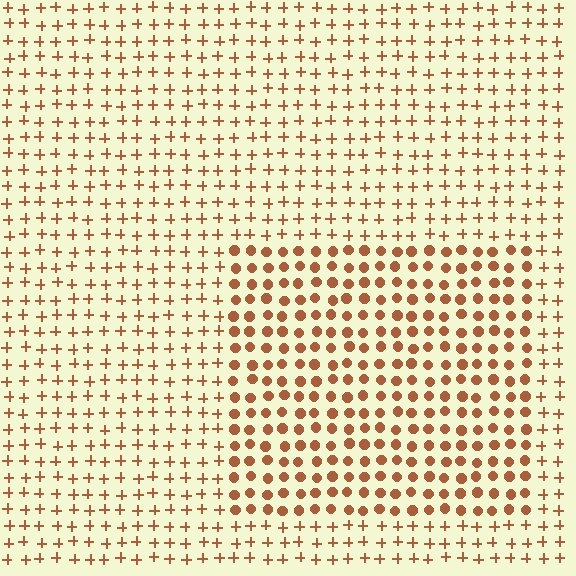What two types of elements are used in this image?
The image uses circles inside the rectangle region and plus signs outside it.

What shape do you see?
I see a rectangle.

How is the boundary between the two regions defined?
The boundary is defined by a change in element shape: circles inside vs. plus signs outside. All elements share the same color and spacing.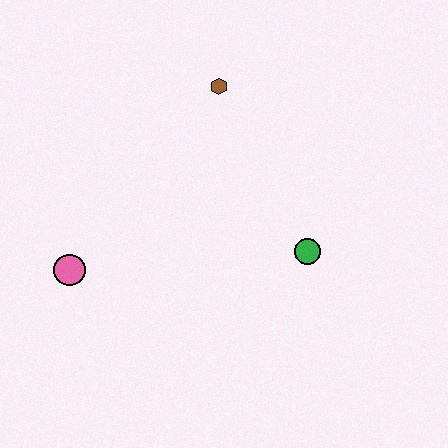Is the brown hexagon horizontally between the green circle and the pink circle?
Yes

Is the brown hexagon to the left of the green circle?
Yes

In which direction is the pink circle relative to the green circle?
The pink circle is to the left of the green circle.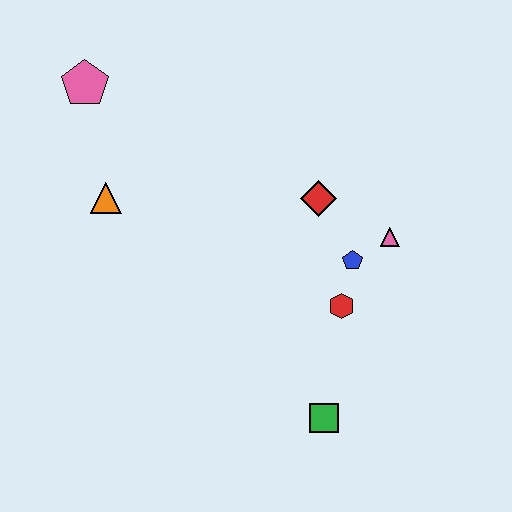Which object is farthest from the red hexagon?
The pink pentagon is farthest from the red hexagon.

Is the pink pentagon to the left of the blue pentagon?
Yes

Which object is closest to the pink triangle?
The blue pentagon is closest to the pink triangle.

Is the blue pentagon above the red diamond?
No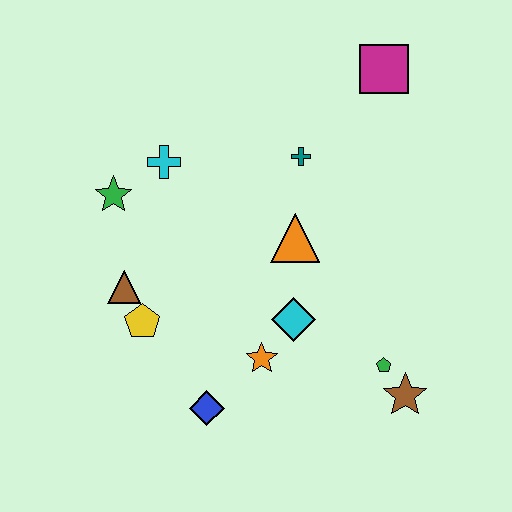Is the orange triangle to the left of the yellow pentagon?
No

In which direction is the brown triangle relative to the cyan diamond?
The brown triangle is to the left of the cyan diamond.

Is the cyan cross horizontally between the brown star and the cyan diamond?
No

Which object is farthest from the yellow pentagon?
The magenta square is farthest from the yellow pentagon.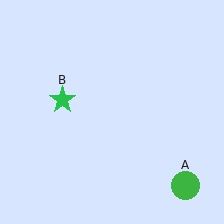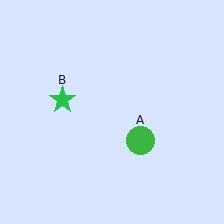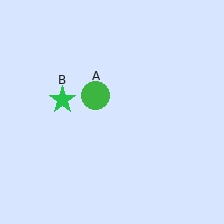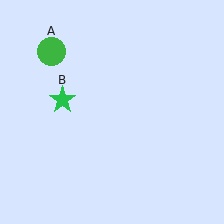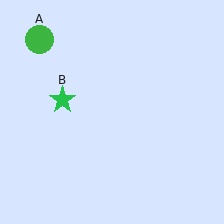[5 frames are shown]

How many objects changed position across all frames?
1 object changed position: green circle (object A).